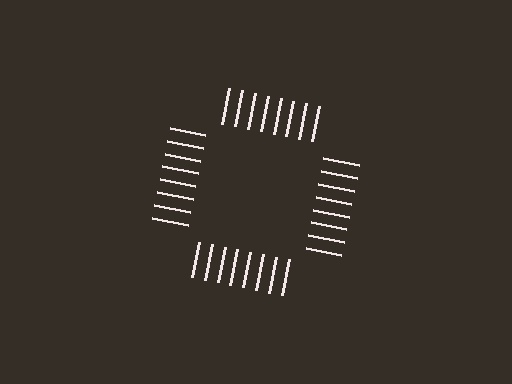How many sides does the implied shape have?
4 sides — the line-ends trace a square.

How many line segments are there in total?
32 — 8 along each of the 4 edges.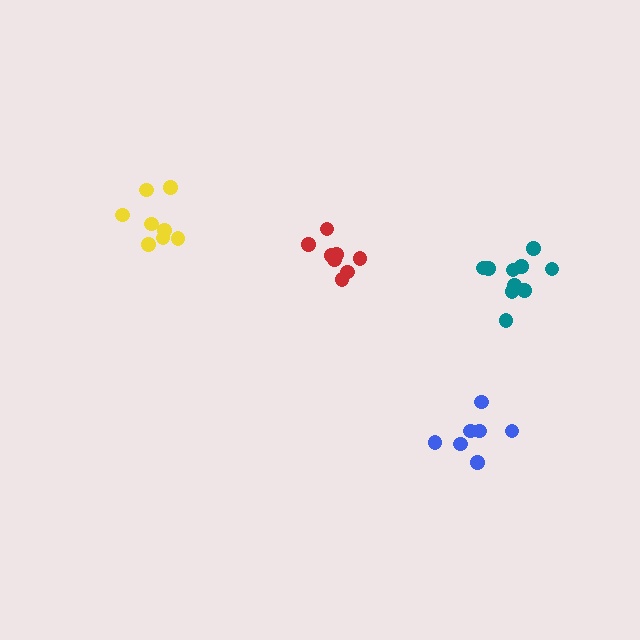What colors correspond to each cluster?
The clusters are colored: yellow, teal, red, blue.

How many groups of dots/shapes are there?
There are 4 groups.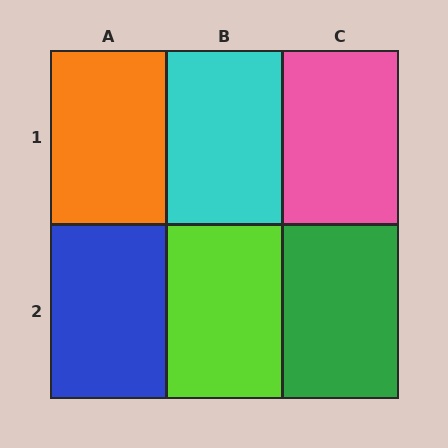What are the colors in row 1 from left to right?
Orange, cyan, pink.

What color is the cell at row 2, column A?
Blue.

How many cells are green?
1 cell is green.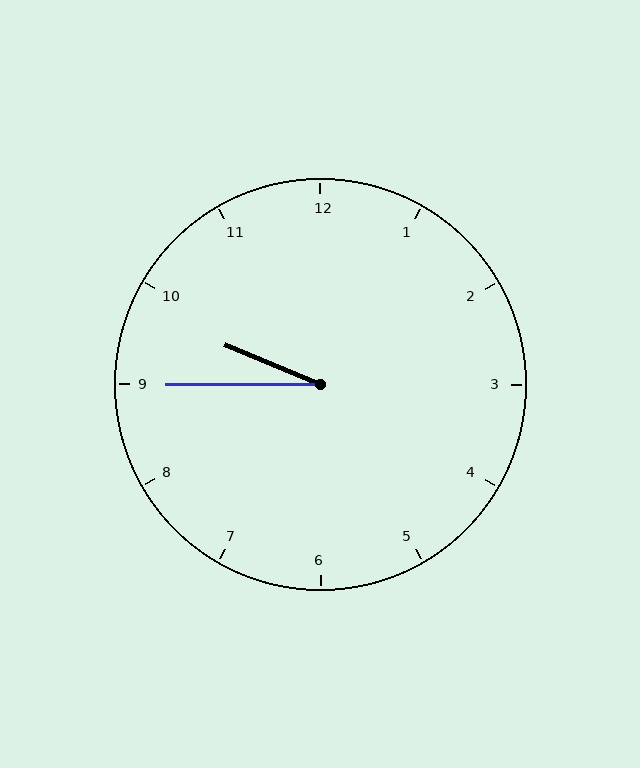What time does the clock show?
9:45.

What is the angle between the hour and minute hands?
Approximately 22 degrees.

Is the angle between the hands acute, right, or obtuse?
It is acute.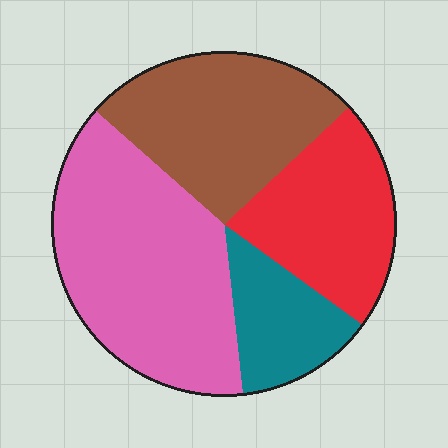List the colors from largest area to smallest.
From largest to smallest: pink, brown, red, teal.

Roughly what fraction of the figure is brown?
Brown takes up about one quarter (1/4) of the figure.